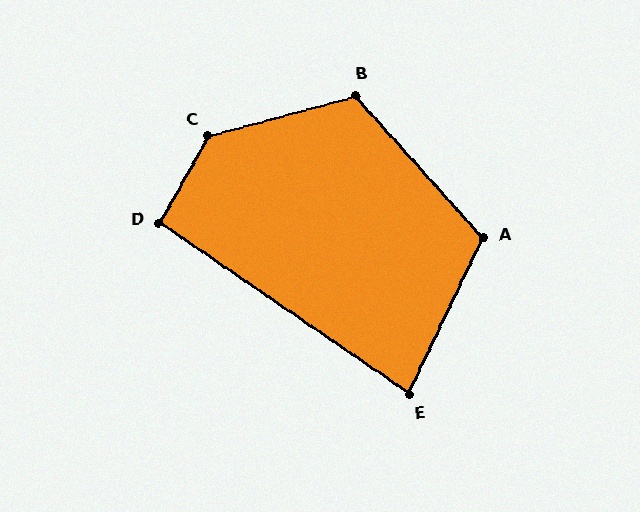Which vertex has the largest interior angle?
C, at approximately 134 degrees.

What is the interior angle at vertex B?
Approximately 117 degrees (obtuse).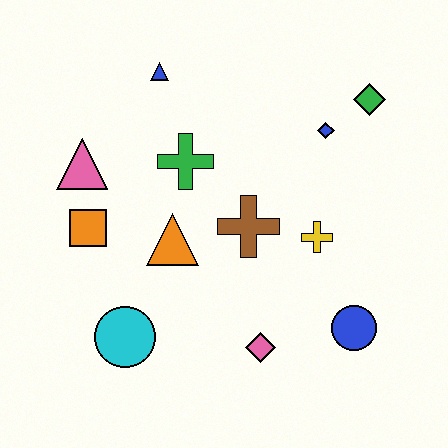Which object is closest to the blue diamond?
The green diamond is closest to the blue diamond.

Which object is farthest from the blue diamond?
The cyan circle is farthest from the blue diamond.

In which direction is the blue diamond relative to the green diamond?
The blue diamond is to the left of the green diamond.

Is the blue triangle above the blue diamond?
Yes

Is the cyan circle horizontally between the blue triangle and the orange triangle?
No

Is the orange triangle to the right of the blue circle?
No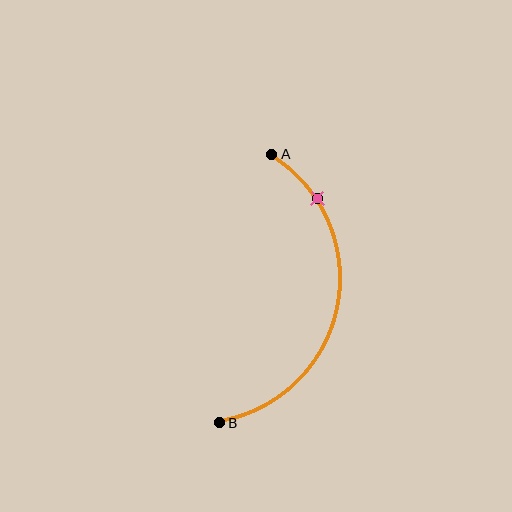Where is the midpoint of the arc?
The arc midpoint is the point on the curve farthest from the straight line joining A and B. It sits to the right of that line.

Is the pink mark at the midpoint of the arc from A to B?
No. The pink mark lies on the arc but is closer to endpoint A. The arc midpoint would be at the point on the curve equidistant along the arc from both A and B.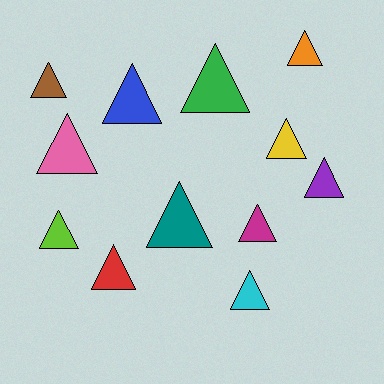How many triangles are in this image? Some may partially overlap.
There are 12 triangles.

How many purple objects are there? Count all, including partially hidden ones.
There is 1 purple object.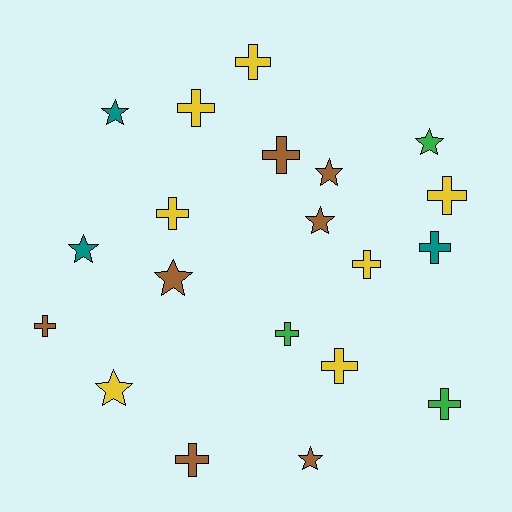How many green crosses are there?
There are 2 green crosses.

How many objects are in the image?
There are 20 objects.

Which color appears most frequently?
Brown, with 7 objects.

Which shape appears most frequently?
Cross, with 12 objects.